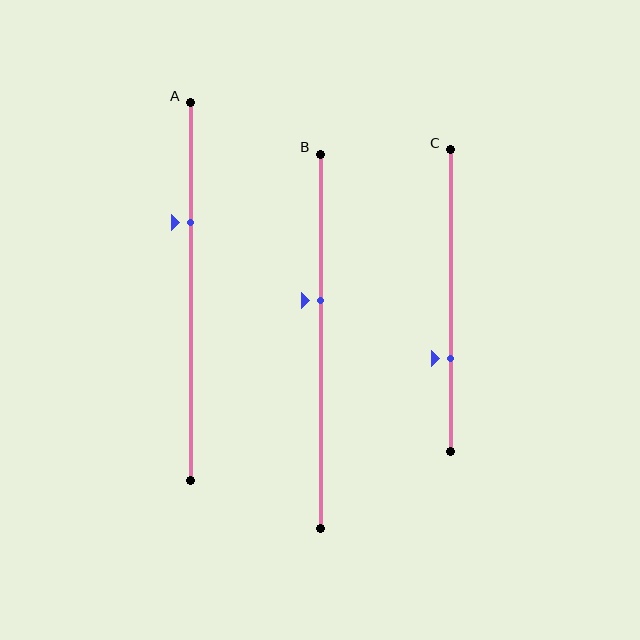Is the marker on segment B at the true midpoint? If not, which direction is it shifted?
No, the marker on segment B is shifted upward by about 11% of the segment length.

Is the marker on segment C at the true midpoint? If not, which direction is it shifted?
No, the marker on segment C is shifted downward by about 19% of the segment length.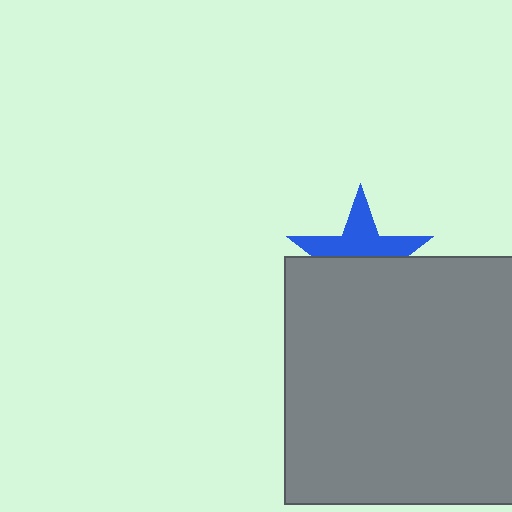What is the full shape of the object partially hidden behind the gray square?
The partially hidden object is a blue star.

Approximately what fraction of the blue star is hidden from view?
Roughly 52% of the blue star is hidden behind the gray square.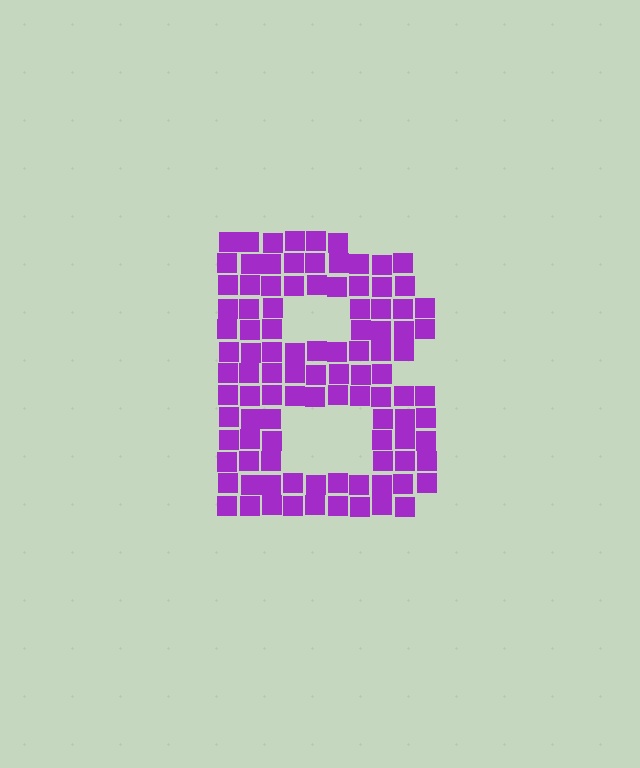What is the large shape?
The large shape is the letter B.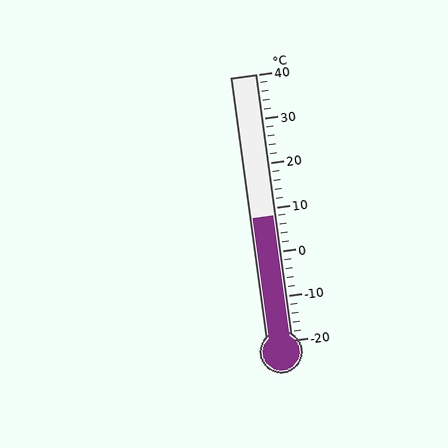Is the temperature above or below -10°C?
The temperature is above -10°C.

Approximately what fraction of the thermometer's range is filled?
The thermometer is filled to approximately 45% of its range.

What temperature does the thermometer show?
The thermometer shows approximately 8°C.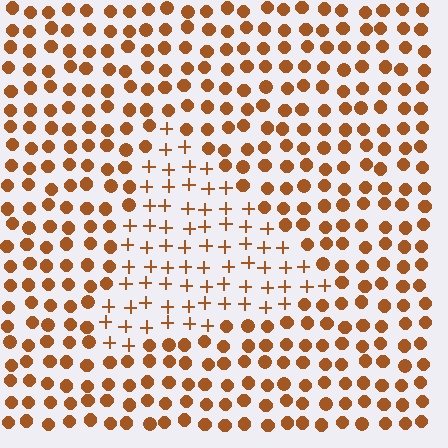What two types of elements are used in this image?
The image uses plus signs inside the triangle region and circles outside it.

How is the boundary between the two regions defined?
The boundary is defined by a change in element shape: plus signs inside vs. circles outside. All elements share the same color and spacing.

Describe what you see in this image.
The image is filled with small brown elements arranged in a uniform grid. A triangle-shaped region contains plus signs, while the surrounding area contains circles. The boundary is defined purely by the change in element shape.